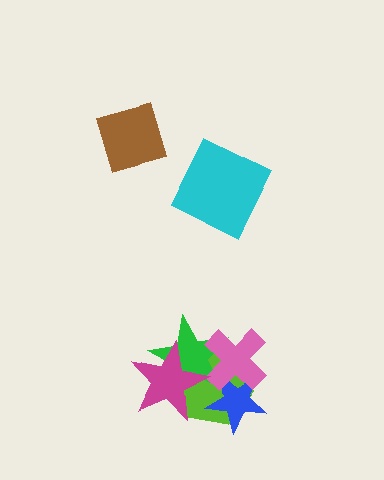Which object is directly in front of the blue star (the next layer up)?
The green star is directly in front of the blue star.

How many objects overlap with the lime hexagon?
4 objects overlap with the lime hexagon.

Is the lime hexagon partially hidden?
Yes, it is partially covered by another shape.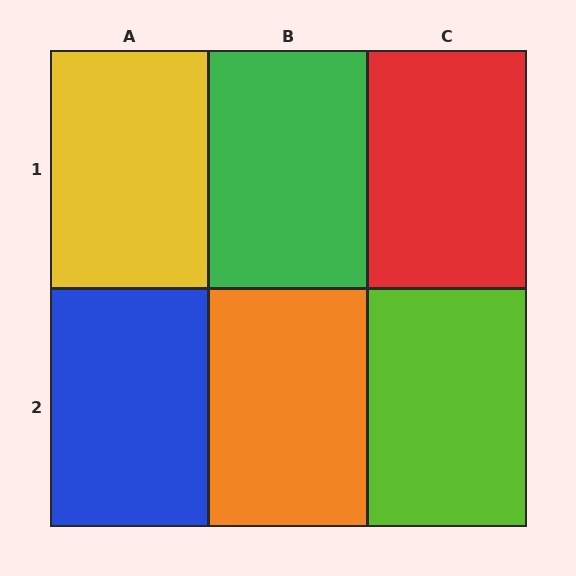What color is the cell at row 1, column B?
Green.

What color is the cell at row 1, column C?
Red.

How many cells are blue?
1 cell is blue.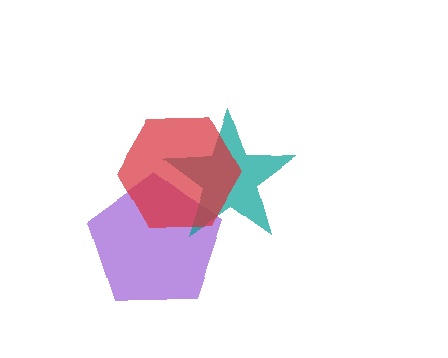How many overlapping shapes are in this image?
There are 3 overlapping shapes in the image.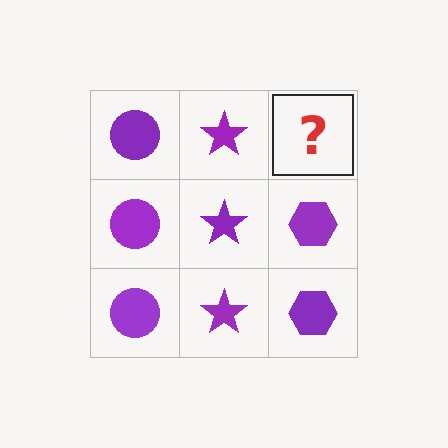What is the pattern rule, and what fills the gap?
The rule is that each column has a consistent shape. The gap should be filled with a purple hexagon.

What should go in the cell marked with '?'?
The missing cell should contain a purple hexagon.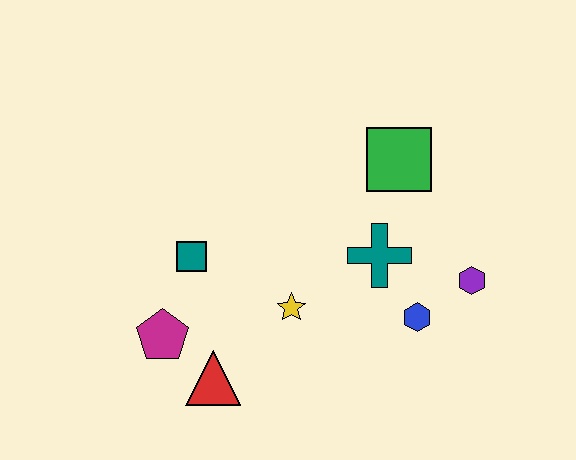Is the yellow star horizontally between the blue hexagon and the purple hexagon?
No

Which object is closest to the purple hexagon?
The blue hexagon is closest to the purple hexagon.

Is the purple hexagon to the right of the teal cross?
Yes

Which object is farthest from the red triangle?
The green square is farthest from the red triangle.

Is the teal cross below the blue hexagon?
No